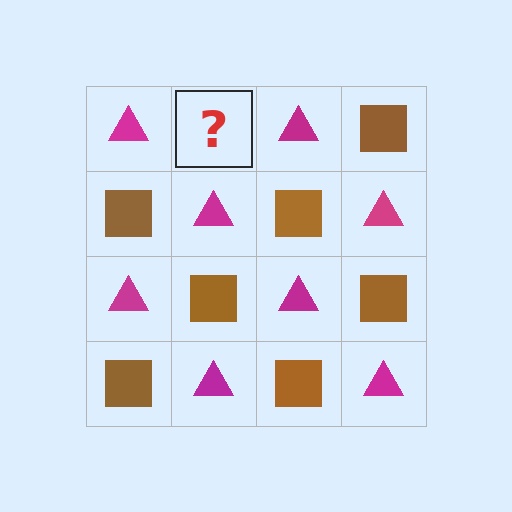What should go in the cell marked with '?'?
The missing cell should contain a brown square.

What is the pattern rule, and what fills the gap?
The rule is that it alternates magenta triangle and brown square in a checkerboard pattern. The gap should be filled with a brown square.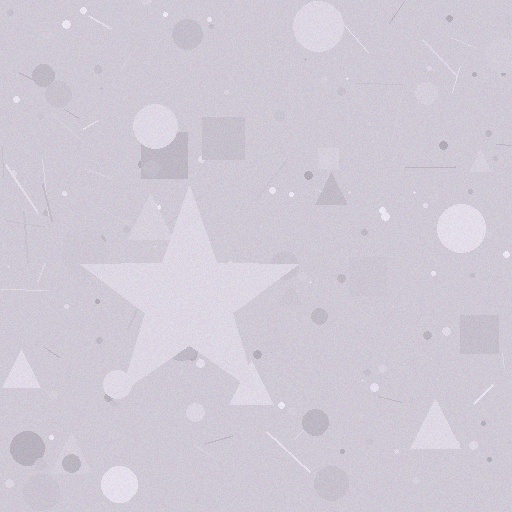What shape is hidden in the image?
A star is hidden in the image.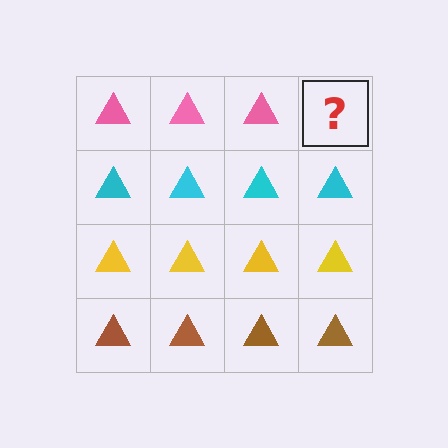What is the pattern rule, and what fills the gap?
The rule is that each row has a consistent color. The gap should be filled with a pink triangle.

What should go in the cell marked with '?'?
The missing cell should contain a pink triangle.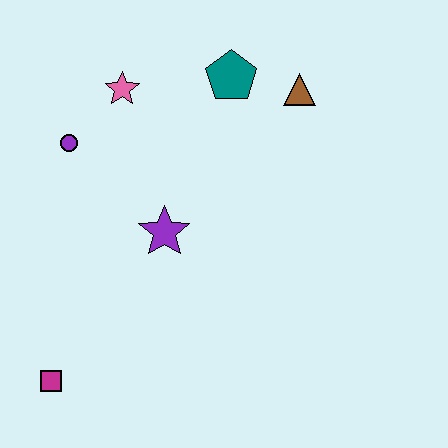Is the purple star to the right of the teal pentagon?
No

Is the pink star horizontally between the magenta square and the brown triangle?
Yes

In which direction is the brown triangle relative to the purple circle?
The brown triangle is to the right of the purple circle.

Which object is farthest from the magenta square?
The brown triangle is farthest from the magenta square.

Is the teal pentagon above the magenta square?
Yes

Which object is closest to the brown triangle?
The teal pentagon is closest to the brown triangle.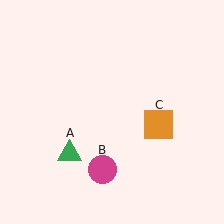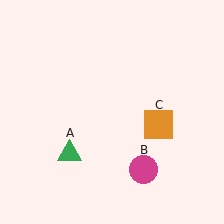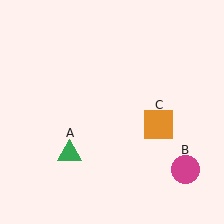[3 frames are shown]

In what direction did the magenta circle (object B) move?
The magenta circle (object B) moved right.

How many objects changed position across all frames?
1 object changed position: magenta circle (object B).